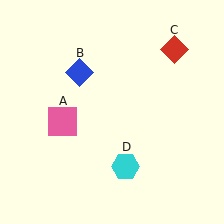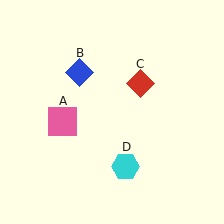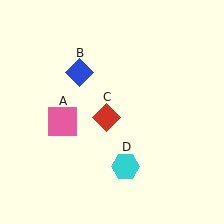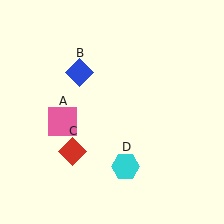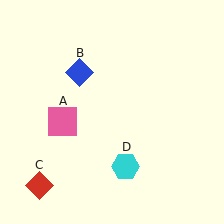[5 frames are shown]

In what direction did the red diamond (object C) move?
The red diamond (object C) moved down and to the left.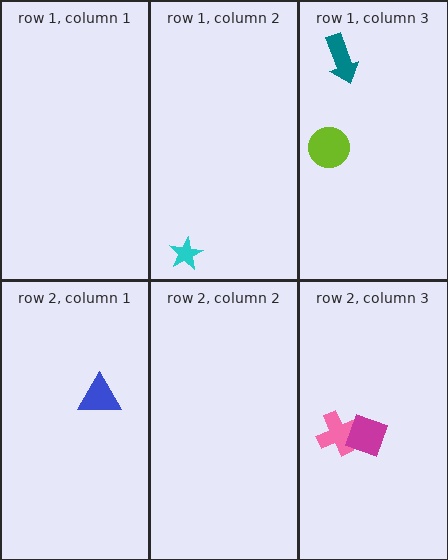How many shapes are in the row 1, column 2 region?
1.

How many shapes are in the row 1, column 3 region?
2.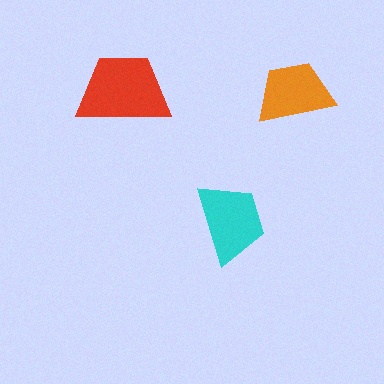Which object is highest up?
The red trapezoid is topmost.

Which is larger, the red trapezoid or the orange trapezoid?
The red one.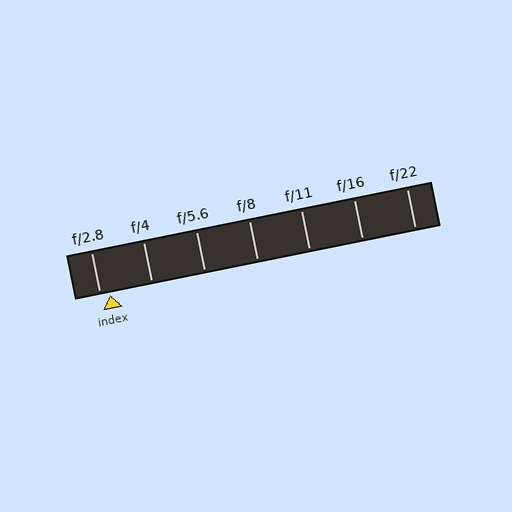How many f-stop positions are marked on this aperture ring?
There are 7 f-stop positions marked.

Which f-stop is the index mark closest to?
The index mark is closest to f/2.8.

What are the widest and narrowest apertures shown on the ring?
The widest aperture shown is f/2.8 and the narrowest is f/22.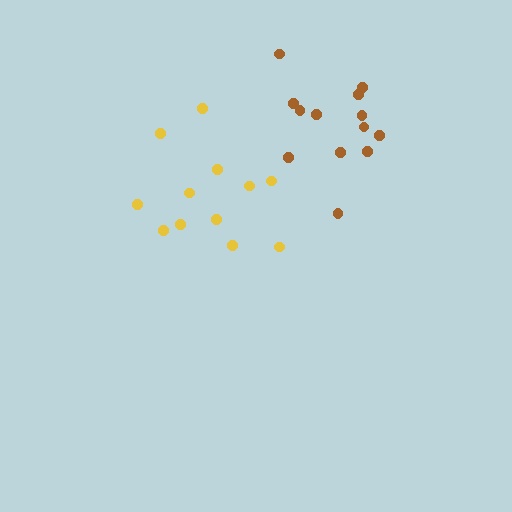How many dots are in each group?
Group 1: 13 dots, Group 2: 12 dots (25 total).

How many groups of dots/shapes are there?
There are 2 groups.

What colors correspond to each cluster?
The clusters are colored: brown, yellow.